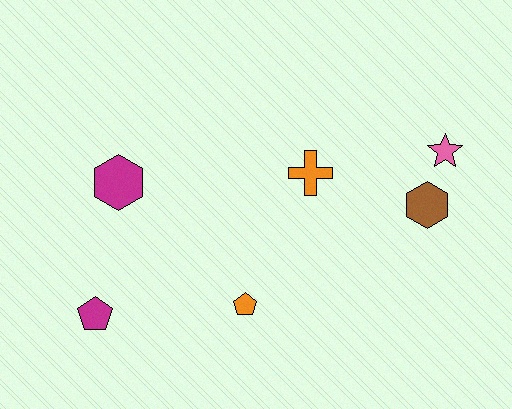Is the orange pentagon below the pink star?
Yes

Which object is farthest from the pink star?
The magenta pentagon is farthest from the pink star.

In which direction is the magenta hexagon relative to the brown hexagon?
The magenta hexagon is to the left of the brown hexagon.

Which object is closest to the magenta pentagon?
The magenta hexagon is closest to the magenta pentagon.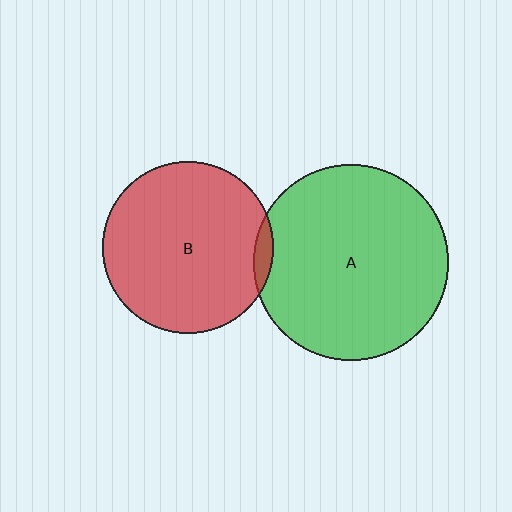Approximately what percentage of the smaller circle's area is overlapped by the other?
Approximately 5%.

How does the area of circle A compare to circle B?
Approximately 1.3 times.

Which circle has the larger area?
Circle A (green).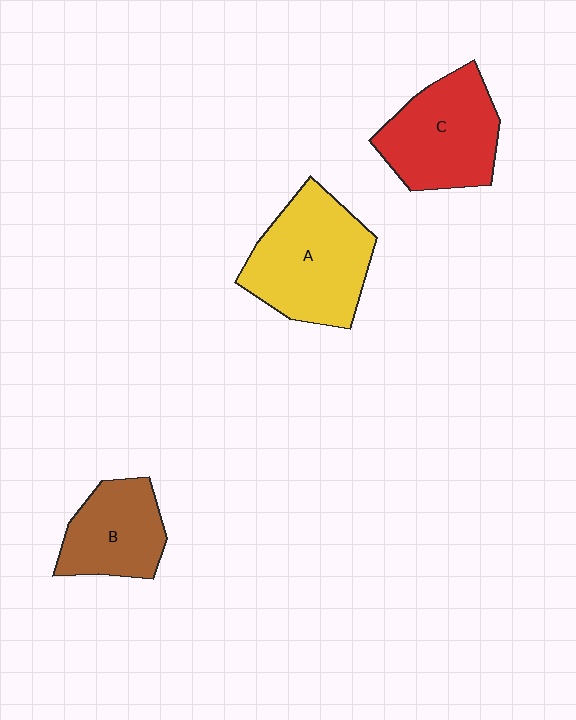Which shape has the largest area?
Shape A (yellow).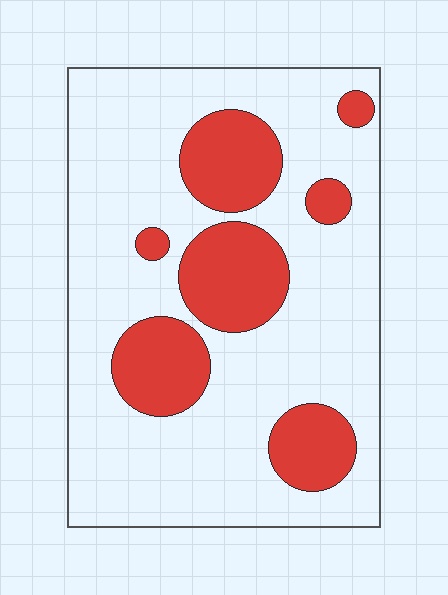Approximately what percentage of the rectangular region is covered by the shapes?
Approximately 25%.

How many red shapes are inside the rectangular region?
7.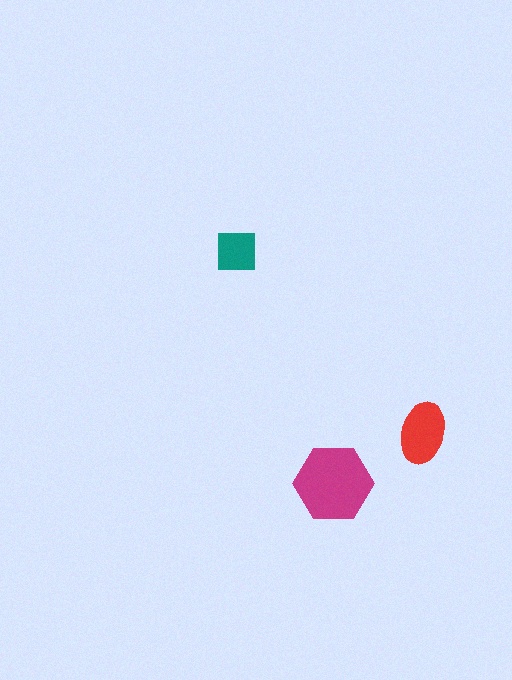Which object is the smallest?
The teal square.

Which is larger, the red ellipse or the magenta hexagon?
The magenta hexagon.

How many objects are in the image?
There are 3 objects in the image.